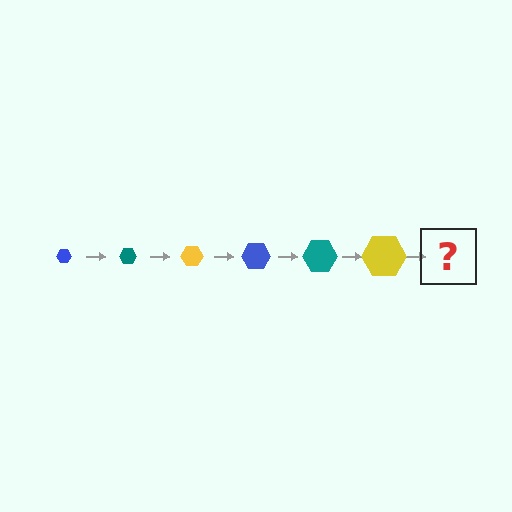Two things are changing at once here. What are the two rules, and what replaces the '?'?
The two rules are that the hexagon grows larger each step and the color cycles through blue, teal, and yellow. The '?' should be a blue hexagon, larger than the previous one.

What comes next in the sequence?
The next element should be a blue hexagon, larger than the previous one.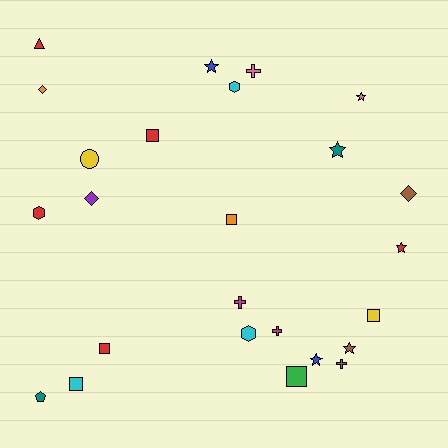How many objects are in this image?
There are 25 objects.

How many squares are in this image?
There are 6 squares.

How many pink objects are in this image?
There are 2 pink objects.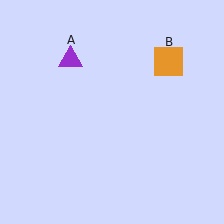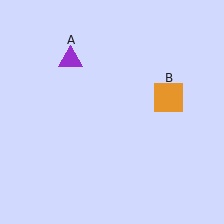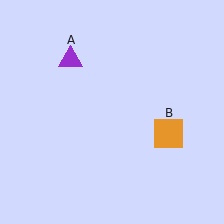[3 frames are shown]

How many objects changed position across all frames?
1 object changed position: orange square (object B).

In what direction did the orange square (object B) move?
The orange square (object B) moved down.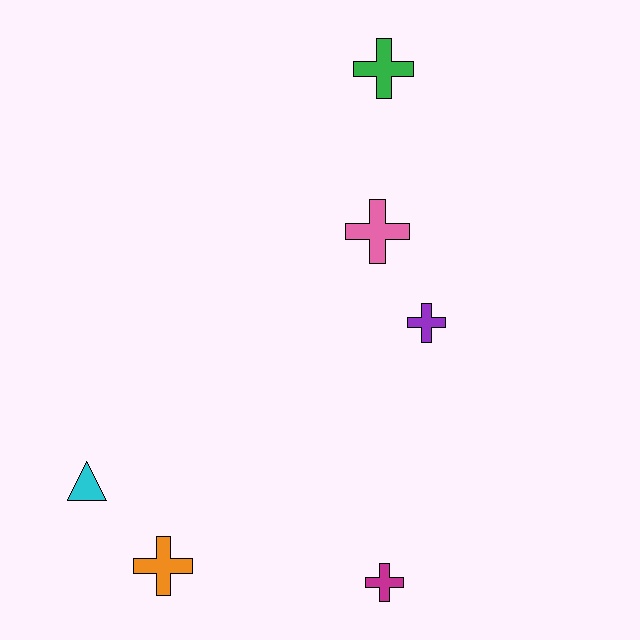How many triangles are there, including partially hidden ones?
There is 1 triangle.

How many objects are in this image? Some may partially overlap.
There are 6 objects.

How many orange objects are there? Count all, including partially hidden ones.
There is 1 orange object.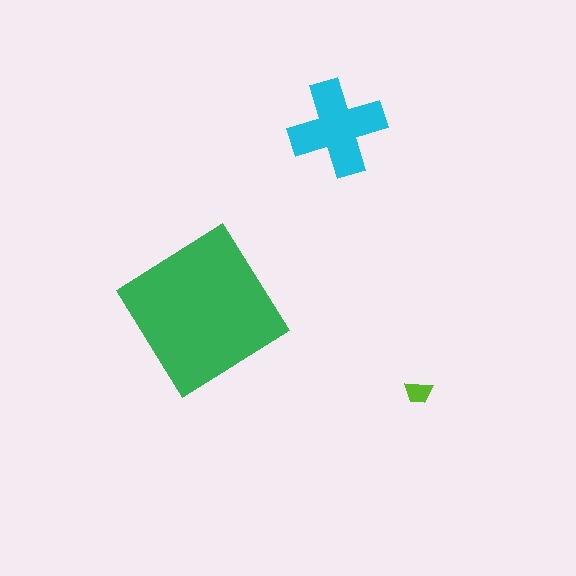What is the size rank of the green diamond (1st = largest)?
1st.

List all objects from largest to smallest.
The green diamond, the cyan cross, the lime trapezoid.